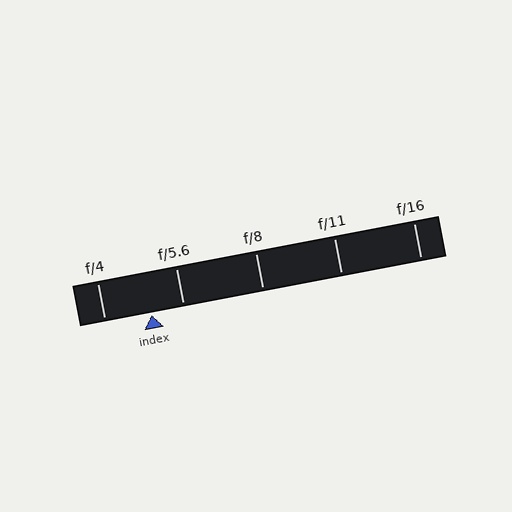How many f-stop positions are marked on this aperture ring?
There are 5 f-stop positions marked.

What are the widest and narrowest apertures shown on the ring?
The widest aperture shown is f/4 and the narrowest is f/16.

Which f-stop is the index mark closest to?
The index mark is closest to f/5.6.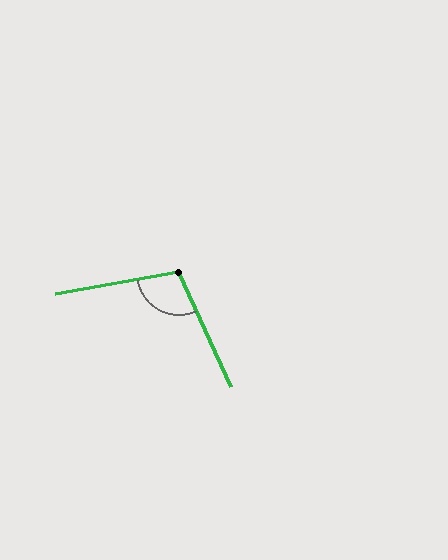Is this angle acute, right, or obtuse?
It is obtuse.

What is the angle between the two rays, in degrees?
Approximately 104 degrees.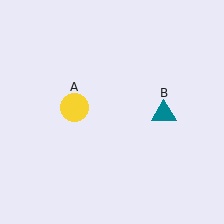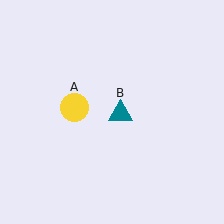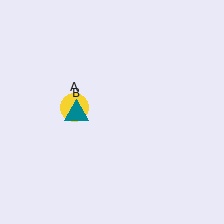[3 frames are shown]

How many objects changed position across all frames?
1 object changed position: teal triangle (object B).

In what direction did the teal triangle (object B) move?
The teal triangle (object B) moved left.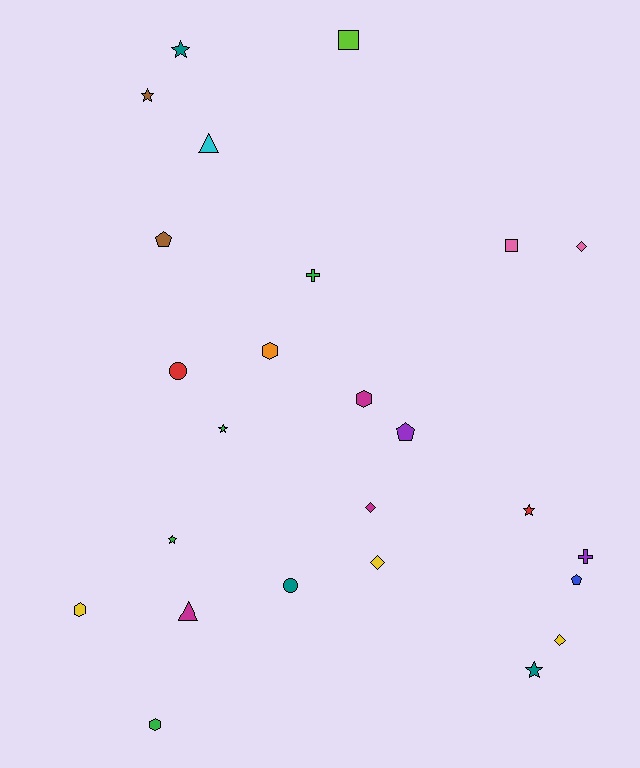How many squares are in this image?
There are 2 squares.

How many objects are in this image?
There are 25 objects.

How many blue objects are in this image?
There is 1 blue object.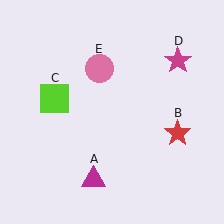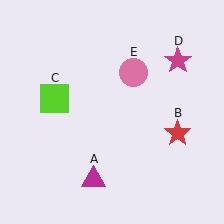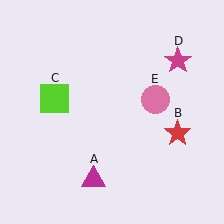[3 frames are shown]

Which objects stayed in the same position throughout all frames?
Magenta triangle (object A) and red star (object B) and lime square (object C) and magenta star (object D) remained stationary.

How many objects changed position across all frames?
1 object changed position: pink circle (object E).